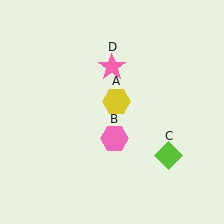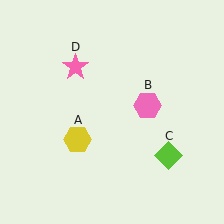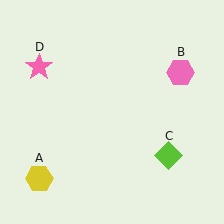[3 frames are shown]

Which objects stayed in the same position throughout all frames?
Lime diamond (object C) remained stationary.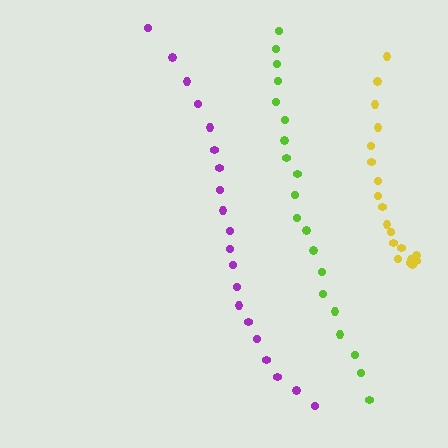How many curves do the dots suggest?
There are 3 distinct paths.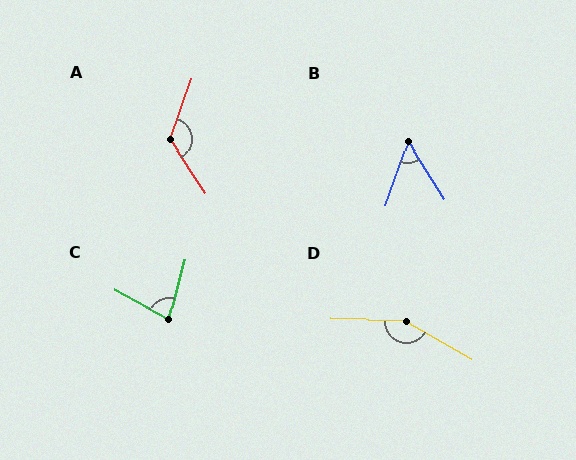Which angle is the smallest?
B, at approximately 52 degrees.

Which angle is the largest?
D, at approximately 151 degrees.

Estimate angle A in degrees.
Approximately 127 degrees.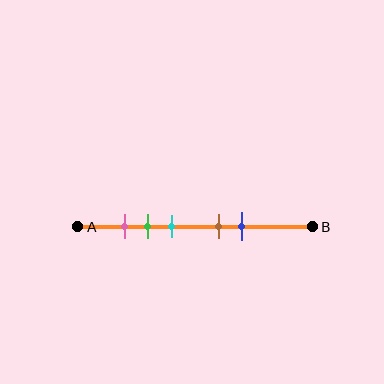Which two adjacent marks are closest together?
The pink and green marks are the closest adjacent pair.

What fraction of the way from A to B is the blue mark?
The blue mark is approximately 70% (0.7) of the way from A to B.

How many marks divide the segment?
There are 5 marks dividing the segment.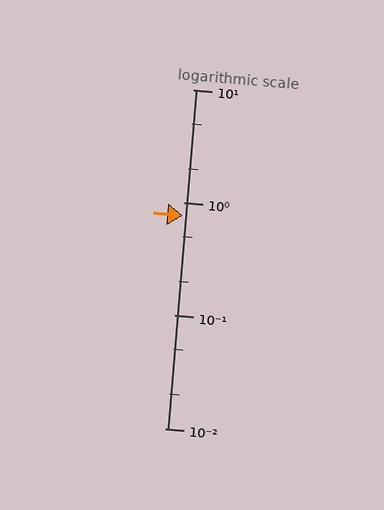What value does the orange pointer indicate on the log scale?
The pointer indicates approximately 0.77.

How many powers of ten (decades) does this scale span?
The scale spans 3 decades, from 0.01 to 10.